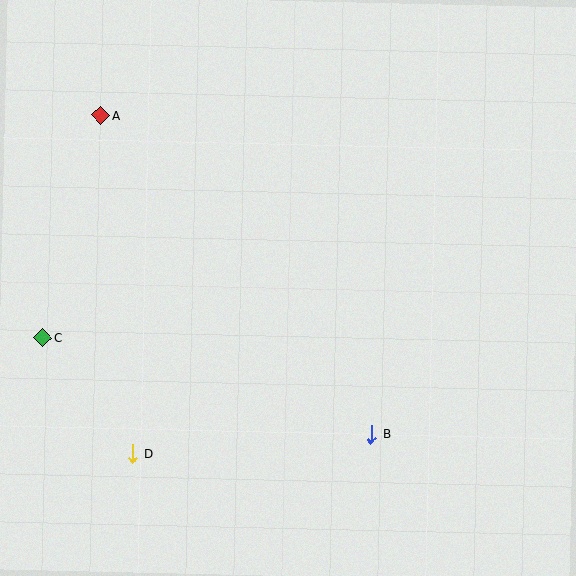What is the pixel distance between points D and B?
The distance between D and B is 239 pixels.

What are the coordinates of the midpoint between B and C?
The midpoint between B and C is at (207, 386).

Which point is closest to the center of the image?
Point B at (371, 434) is closest to the center.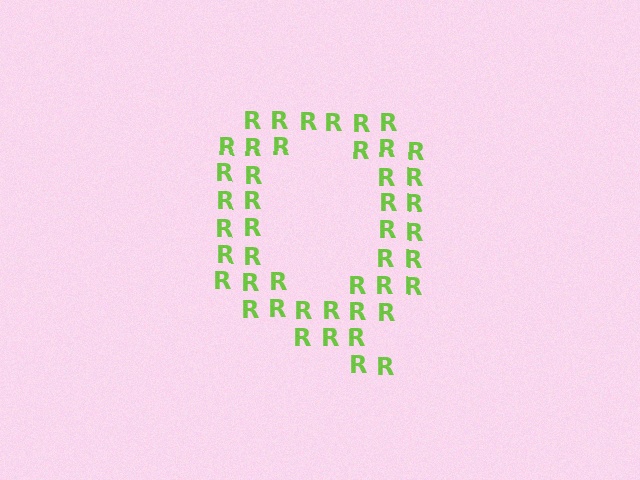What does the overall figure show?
The overall figure shows the letter Q.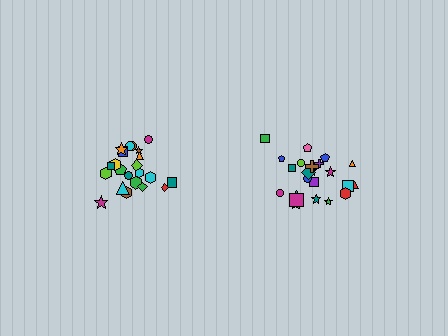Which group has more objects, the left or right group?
The right group.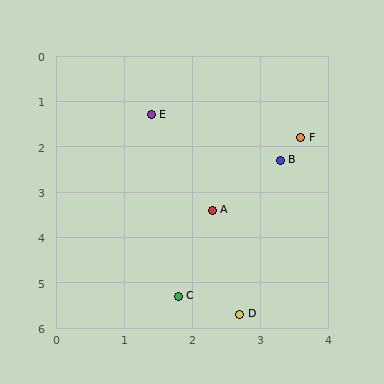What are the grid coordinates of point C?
Point C is at approximately (1.8, 5.3).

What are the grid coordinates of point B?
Point B is at approximately (3.3, 2.3).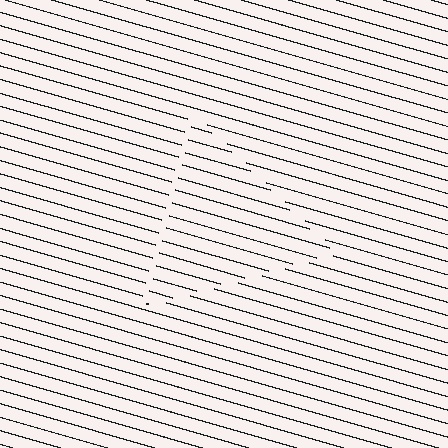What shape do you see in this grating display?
An illusory triangle. The interior of the shape contains the same grating, shifted by half a period — the contour is defined by the phase discontinuity where line-ends from the inner and outer gratings abut.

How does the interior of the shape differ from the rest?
The interior of the shape contains the same grating, shifted by half a period — the contour is defined by the phase discontinuity where line-ends from the inner and outer gratings abut.